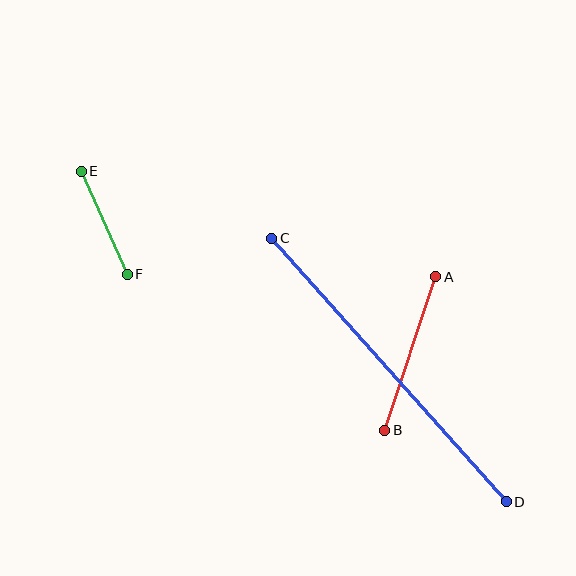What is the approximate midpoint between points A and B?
The midpoint is at approximately (410, 354) pixels.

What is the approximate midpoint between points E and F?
The midpoint is at approximately (104, 223) pixels.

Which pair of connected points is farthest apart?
Points C and D are farthest apart.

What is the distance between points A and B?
The distance is approximately 162 pixels.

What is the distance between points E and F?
The distance is approximately 113 pixels.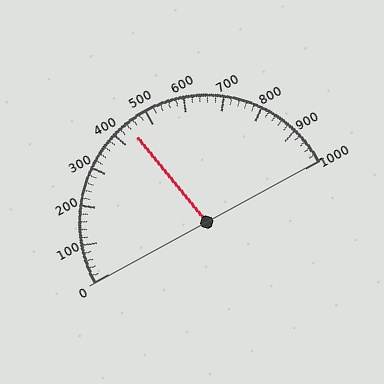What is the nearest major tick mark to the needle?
The nearest major tick mark is 400.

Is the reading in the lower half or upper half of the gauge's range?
The reading is in the lower half of the range (0 to 1000).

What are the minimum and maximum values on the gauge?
The gauge ranges from 0 to 1000.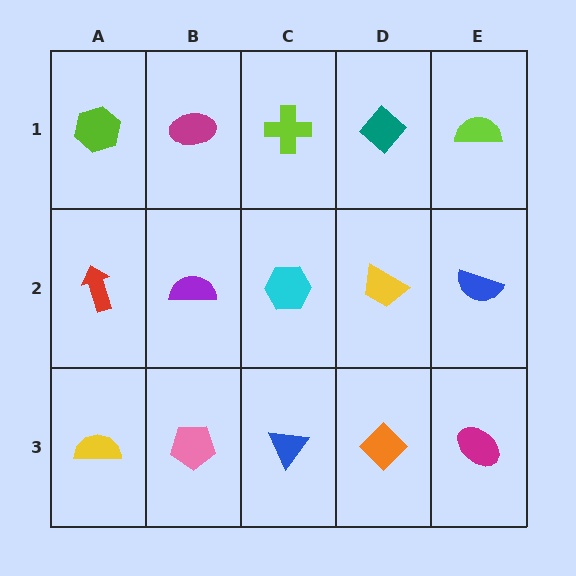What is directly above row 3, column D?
A yellow trapezoid.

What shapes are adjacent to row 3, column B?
A purple semicircle (row 2, column B), a yellow semicircle (row 3, column A), a blue triangle (row 3, column C).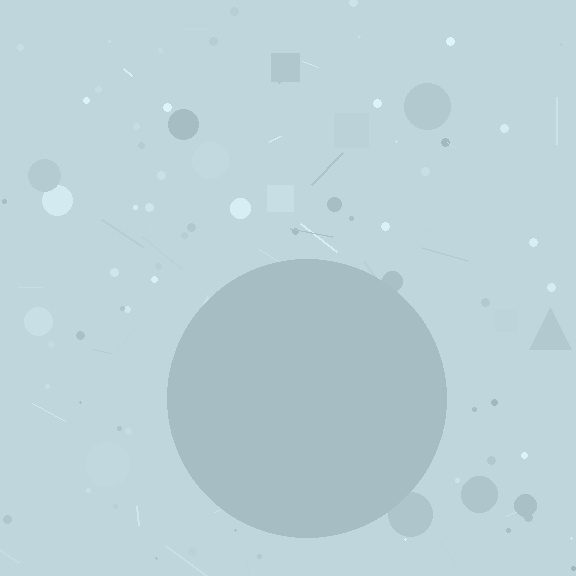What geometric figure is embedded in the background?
A circle is embedded in the background.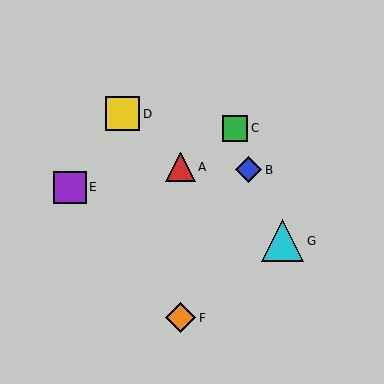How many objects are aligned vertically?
2 objects (A, F) are aligned vertically.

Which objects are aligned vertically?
Objects A, F are aligned vertically.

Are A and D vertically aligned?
No, A is at x≈181 and D is at x≈123.